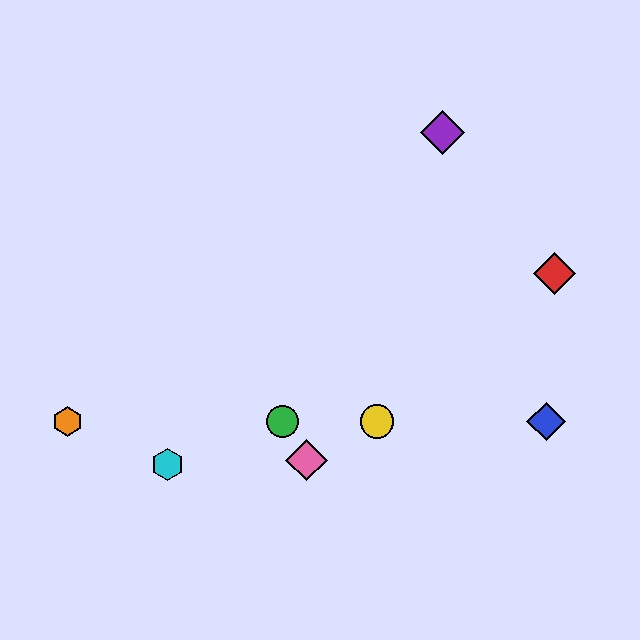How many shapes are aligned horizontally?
4 shapes (the blue diamond, the green circle, the yellow circle, the orange hexagon) are aligned horizontally.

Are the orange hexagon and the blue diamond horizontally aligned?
Yes, both are at y≈421.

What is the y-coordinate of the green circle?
The green circle is at y≈421.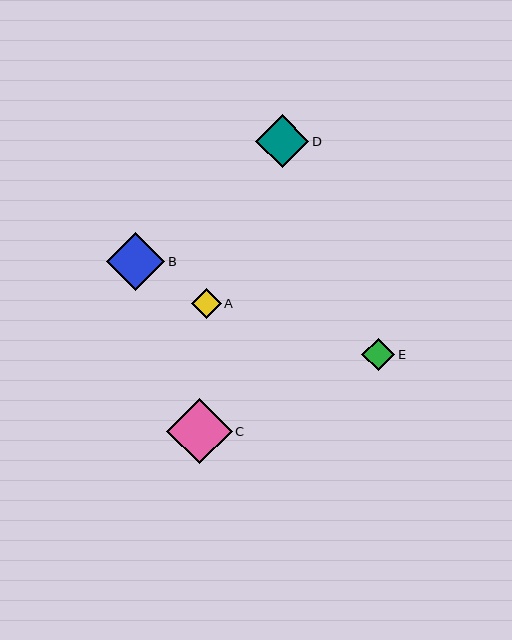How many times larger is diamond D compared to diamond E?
Diamond D is approximately 1.6 times the size of diamond E.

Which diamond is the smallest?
Diamond A is the smallest with a size of approximately 30 pixels.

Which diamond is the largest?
Diamond C is the largest with a size of approximately 66 pixels.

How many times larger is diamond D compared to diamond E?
Diamond D is approximately 1.6 times the size of diamond E.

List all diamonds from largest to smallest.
From largest to smallest: C, B, D, E, A.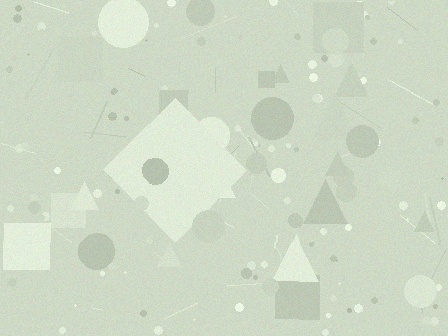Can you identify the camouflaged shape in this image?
The camouflaged shape is a diamond.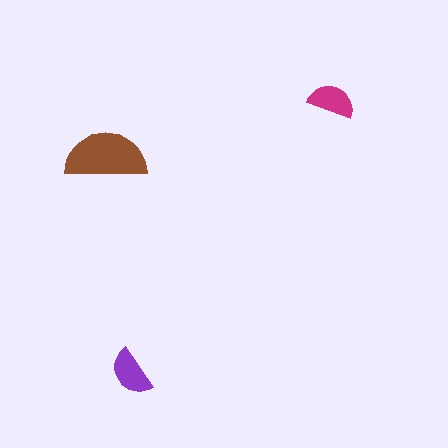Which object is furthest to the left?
The brown semicircle is leftmost.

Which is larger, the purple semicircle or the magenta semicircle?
The purple one.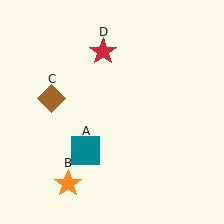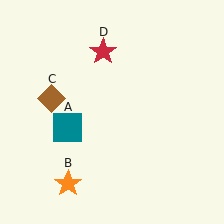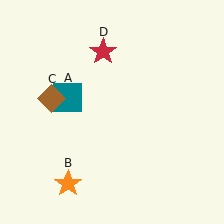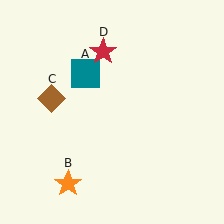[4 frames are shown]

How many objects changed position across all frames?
1 object changed position: teal square (object A).